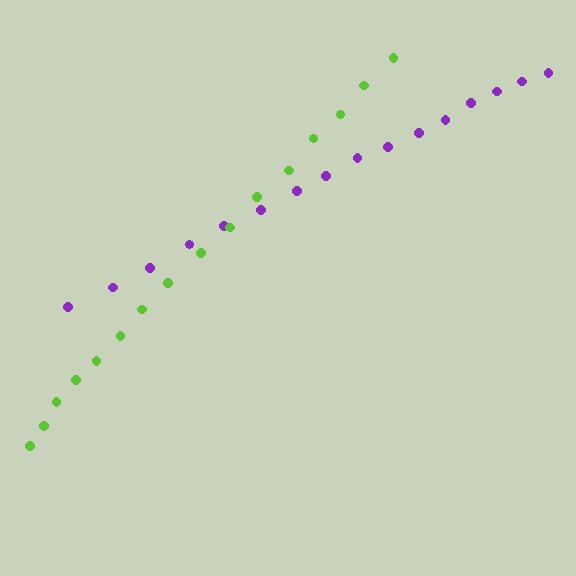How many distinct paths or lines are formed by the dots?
There are 2 distinct paths.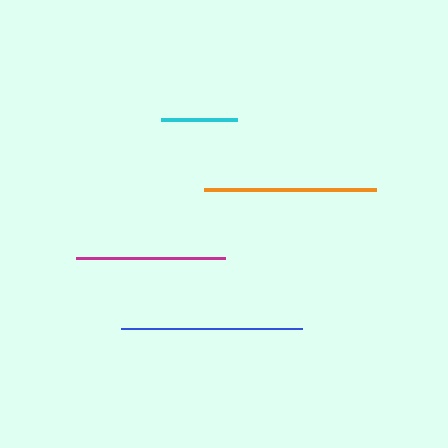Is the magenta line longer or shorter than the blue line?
The blue line is longer than the magenta line.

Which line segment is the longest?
The blue line is the longest at approximately 181 pixels.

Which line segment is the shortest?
The cyan line is the shortest at approximately 77 pixels.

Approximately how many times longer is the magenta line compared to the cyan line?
The magenta line is approximately 1.9 times the length of the cyan line.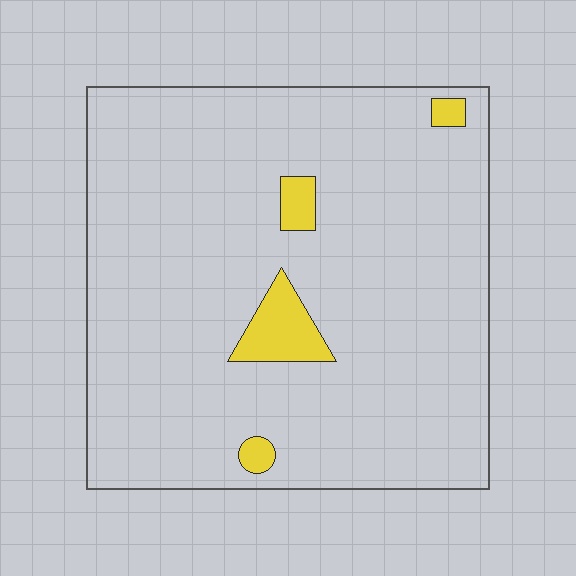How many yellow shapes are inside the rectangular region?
4.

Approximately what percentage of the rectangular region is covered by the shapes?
Approximately 5%.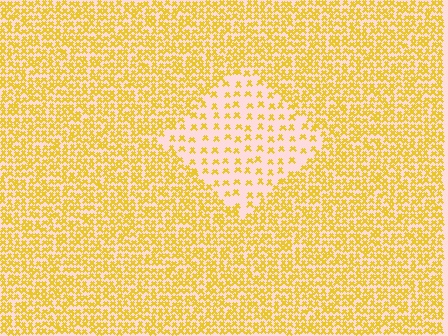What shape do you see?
I see a diamond.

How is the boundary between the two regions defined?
The boundary is defined by a change in element density (approximately 2.6x ratio). All elements are the same color, size, and shape.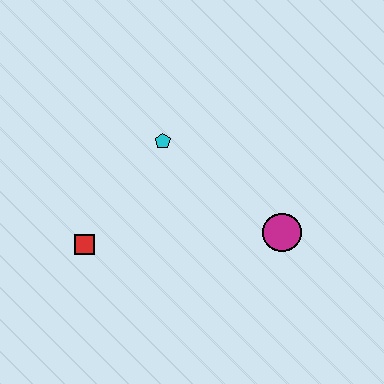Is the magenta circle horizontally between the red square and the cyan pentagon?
No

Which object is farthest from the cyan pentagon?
The magenta circle is farthest from the cyan pentagon.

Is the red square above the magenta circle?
No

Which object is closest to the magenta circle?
The cyan pentagon is closest to the magenta circle.